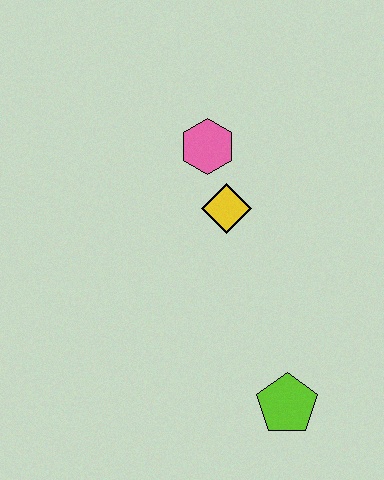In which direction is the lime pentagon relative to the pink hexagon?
The lime pentagon is below the pink hexagon.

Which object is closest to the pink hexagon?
The yellow diamond is closest to the pink hexagon.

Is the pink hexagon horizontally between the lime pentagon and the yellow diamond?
No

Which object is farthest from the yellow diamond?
The lime pentagon is farthest from the yellow diamond.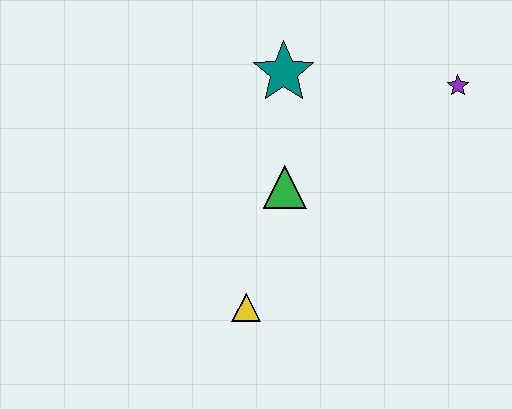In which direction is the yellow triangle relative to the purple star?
The yellow triangle is below the purple star.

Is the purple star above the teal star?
No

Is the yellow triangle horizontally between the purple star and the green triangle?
No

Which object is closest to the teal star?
The green triangle is closest to the teal star.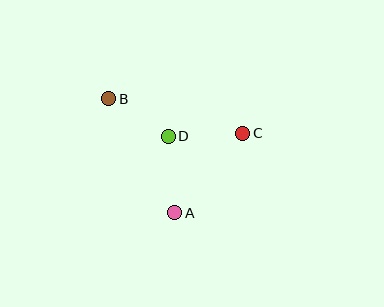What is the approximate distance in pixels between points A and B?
The distance between A and B is approximately 132 pixels.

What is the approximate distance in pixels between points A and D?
The distance between A and D is approximately 77 pixels.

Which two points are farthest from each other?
Points B and C are farthest from each other.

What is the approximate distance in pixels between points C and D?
The distance between C and D is approximately 75 pixels.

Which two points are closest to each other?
Points B and D are closest to each other.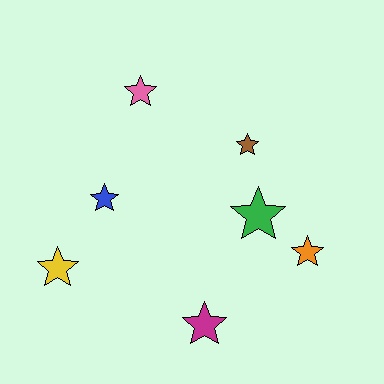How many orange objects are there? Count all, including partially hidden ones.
There is 1 orange object.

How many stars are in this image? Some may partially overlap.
There are 7 stars.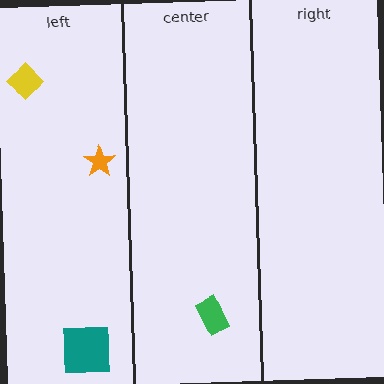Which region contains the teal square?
The left region.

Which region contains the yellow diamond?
The left region.